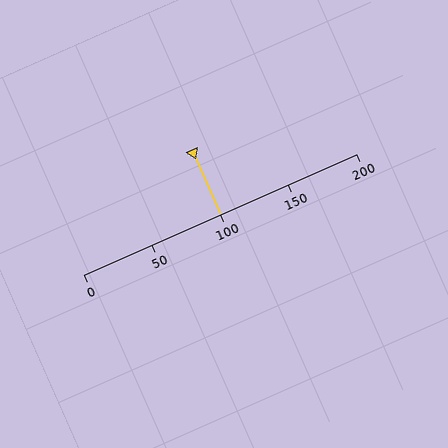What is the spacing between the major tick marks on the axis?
The major ticks are spaced 50 apart.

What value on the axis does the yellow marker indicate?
The marker indicates approximately 100.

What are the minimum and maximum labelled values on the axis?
The axis runs from 0 to 200.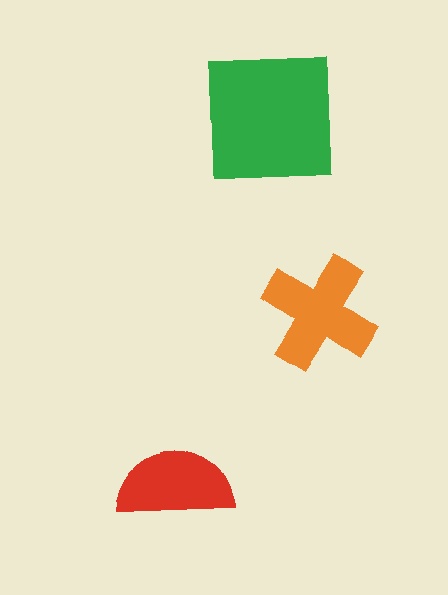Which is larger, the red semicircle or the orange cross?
The orange cross.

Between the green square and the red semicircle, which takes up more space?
The green square.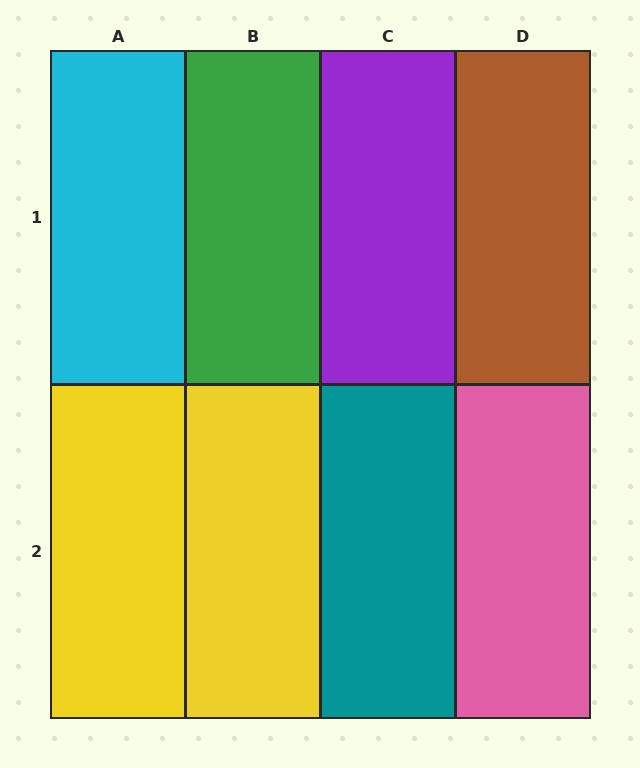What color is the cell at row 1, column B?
Green.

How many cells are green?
1 cell is green.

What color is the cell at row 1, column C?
Purple.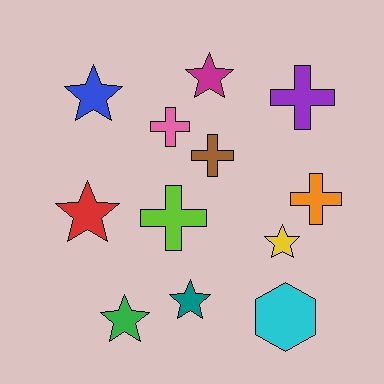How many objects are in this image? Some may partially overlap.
There are 12 objects.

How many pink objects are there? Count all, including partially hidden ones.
There is 1 pink object.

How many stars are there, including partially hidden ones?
There are 6 stars.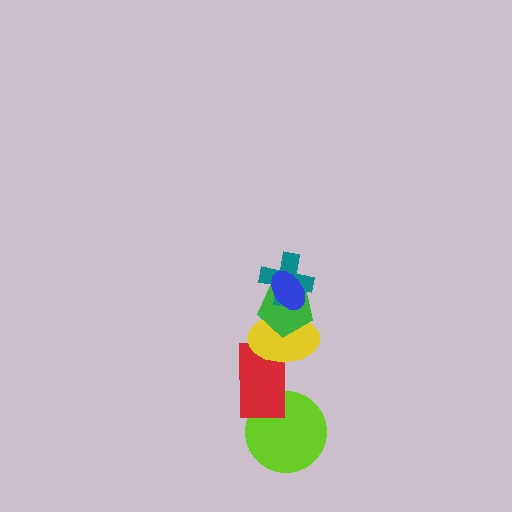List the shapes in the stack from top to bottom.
From top to bottom: the blue ellipse, the teal cross, the green pentagon, the yellow ellipse, the red rectangle, the lime circle.